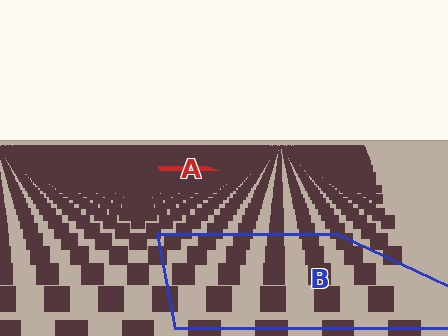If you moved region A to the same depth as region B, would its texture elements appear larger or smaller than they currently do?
They would appear larger. At a closer depth, the same texture elements are projected at a bigger on-screen size.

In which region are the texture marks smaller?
The texture marks are smaller in region A, because it is farther away.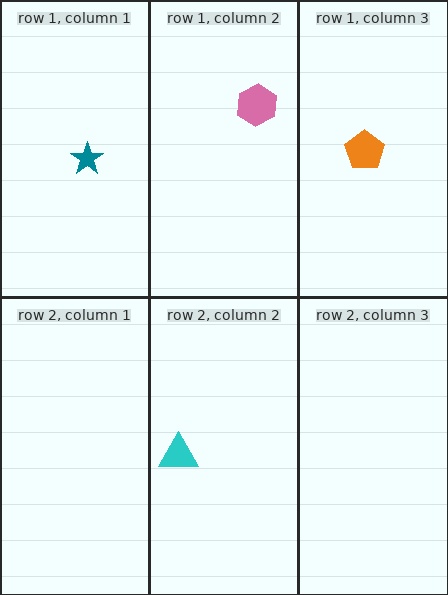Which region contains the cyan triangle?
The row 2, column 2 region.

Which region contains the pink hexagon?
The row 1, column 2 region.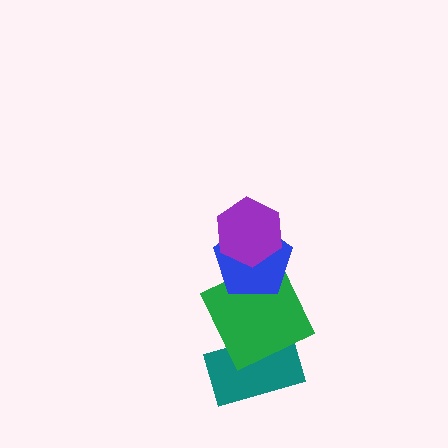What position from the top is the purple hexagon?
The purple hexagon is 1st from the top.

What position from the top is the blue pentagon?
The blue pentagon is 2nd from the top.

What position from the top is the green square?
The green square is 3rd from the top.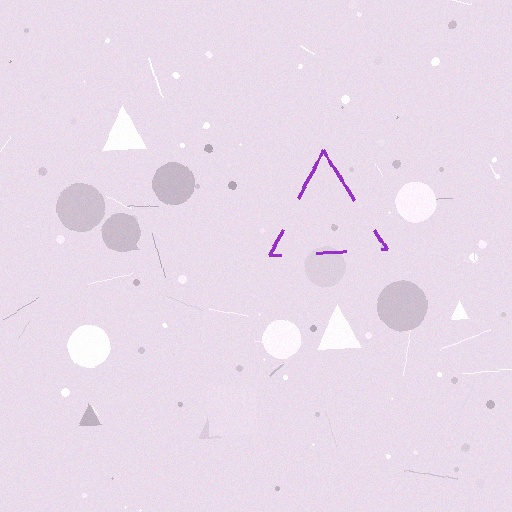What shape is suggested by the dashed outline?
The dashed outline suggests a triangle.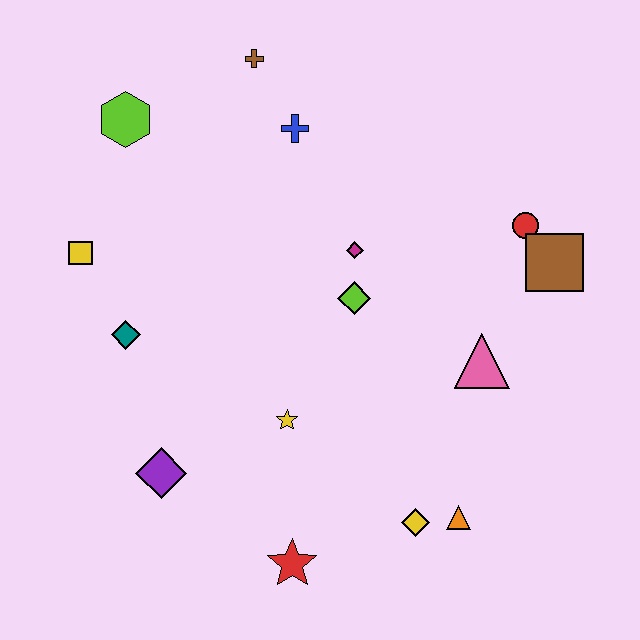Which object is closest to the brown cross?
The blue cross is closest to the brown cross.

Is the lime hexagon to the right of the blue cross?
No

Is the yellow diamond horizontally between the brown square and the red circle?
No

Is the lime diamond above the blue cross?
No